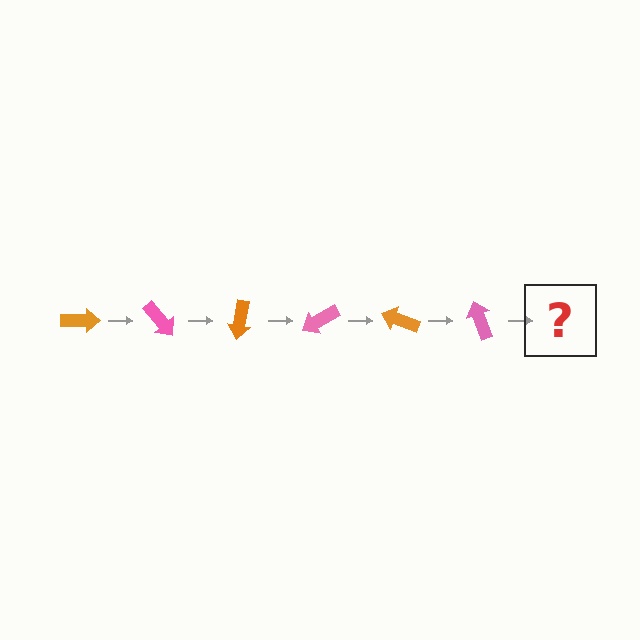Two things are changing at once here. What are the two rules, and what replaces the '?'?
The two rules are that it rotates 50 degrees each step and the color cycles through orange and pink. The '?' should be an orange arrow, rotated 300 degrees from the start.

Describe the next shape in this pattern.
It should be an orange arrow, rotated 300 degrees from the start.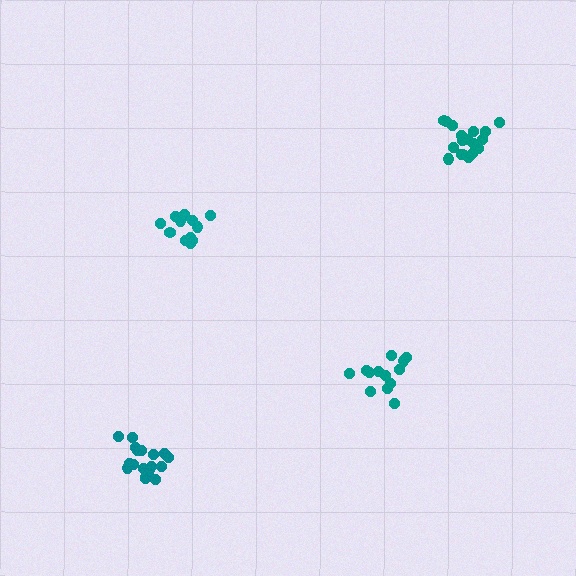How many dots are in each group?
Group 1: 18 dots, Group 2: 13 dots, Group 3: 19 dots, Group 4: 13 dots (63 total).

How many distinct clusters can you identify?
There are 4 distinct clusters.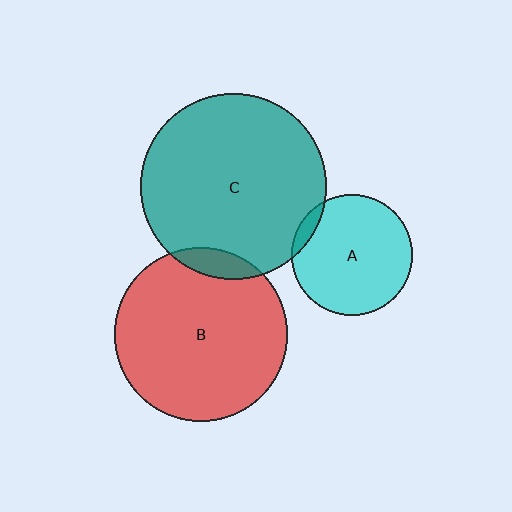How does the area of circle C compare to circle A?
Approximately 2.4 times.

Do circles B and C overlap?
Yes.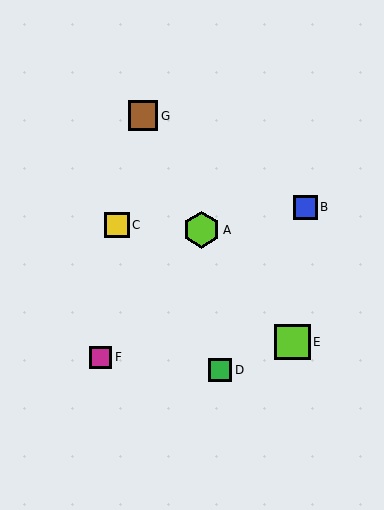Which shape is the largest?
The lime hexagon (labeled A) is the largest.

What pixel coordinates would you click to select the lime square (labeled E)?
Click at (292, 342) to select the lime square E.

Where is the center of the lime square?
The center of the lime square is at (292, 342).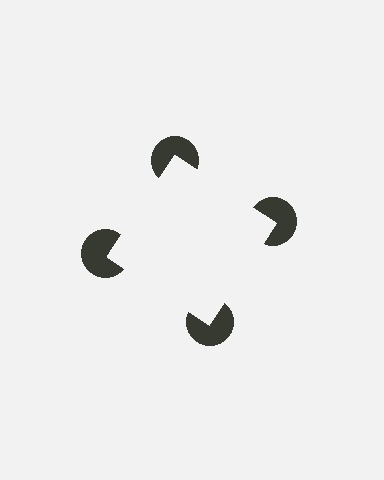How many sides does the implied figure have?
4 sides.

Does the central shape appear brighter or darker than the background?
It typically appears slightly brighter than the background, even though no actual brightness change is drawn.